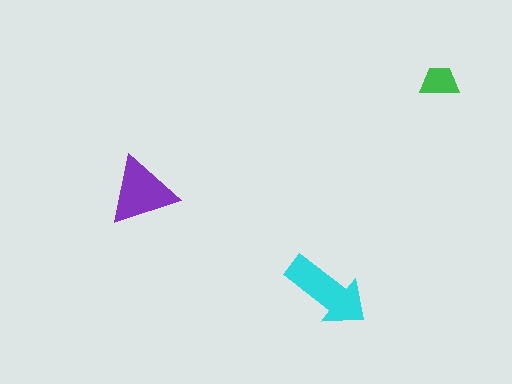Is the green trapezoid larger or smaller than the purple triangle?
Smaller.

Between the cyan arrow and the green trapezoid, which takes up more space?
The cyan arrow.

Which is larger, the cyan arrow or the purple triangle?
The cyan arrow.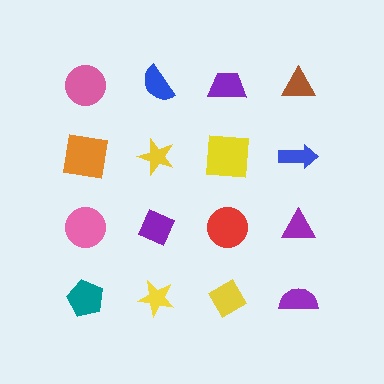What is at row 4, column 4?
A purple semicircle.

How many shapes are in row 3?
4 shapes.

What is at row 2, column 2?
A yellow star.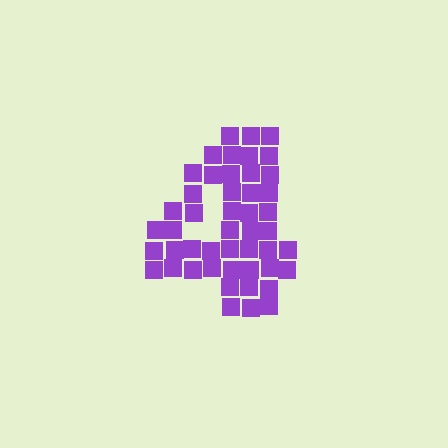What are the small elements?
The small elements are squares.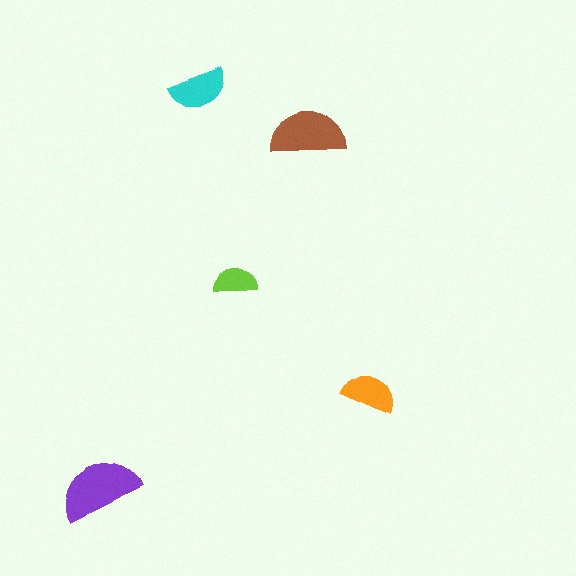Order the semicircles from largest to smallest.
the purple one, the brown one, the cyan one, the orange one, the lime one.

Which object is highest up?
The cyan semicircle is topmost.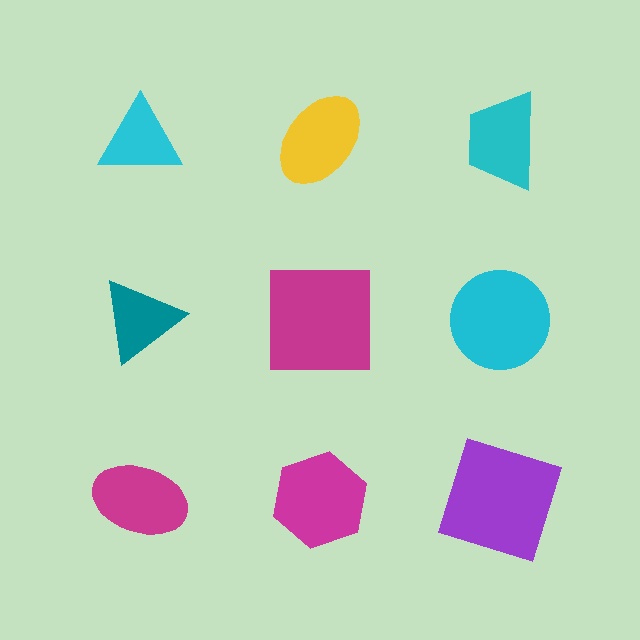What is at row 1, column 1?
A cyan triangle.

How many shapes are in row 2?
3 shapes.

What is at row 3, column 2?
A magenta hexagon.